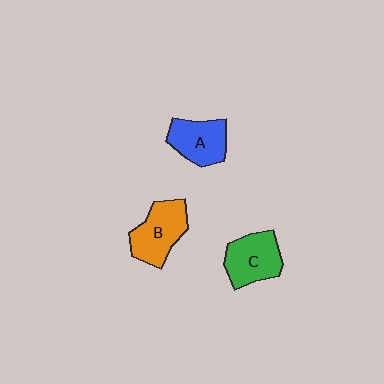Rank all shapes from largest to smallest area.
From largest to smallest: B (orange), C (green), A (blue).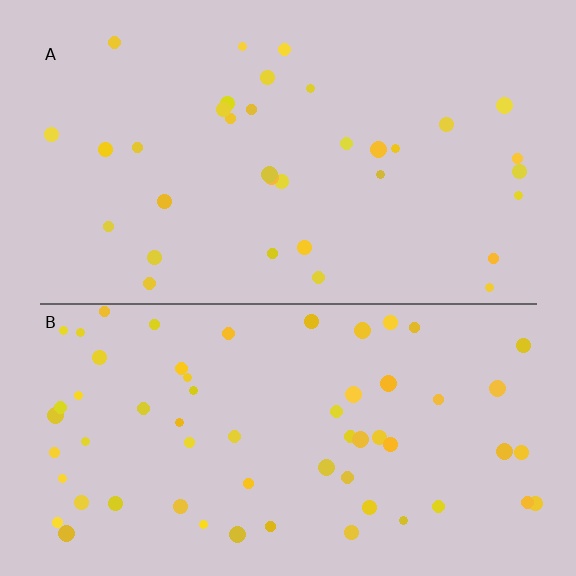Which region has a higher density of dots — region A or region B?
B (the bottom).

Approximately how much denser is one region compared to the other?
Approximately 1.8× — region B over region A.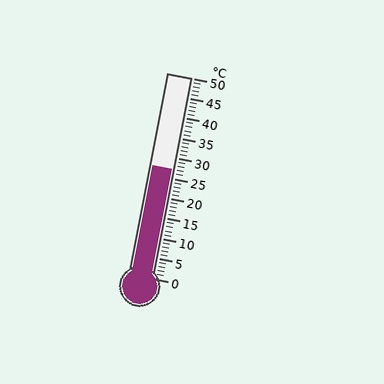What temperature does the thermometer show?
The thermometer shows approximately 27°C.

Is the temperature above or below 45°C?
The temperature is below 45°C.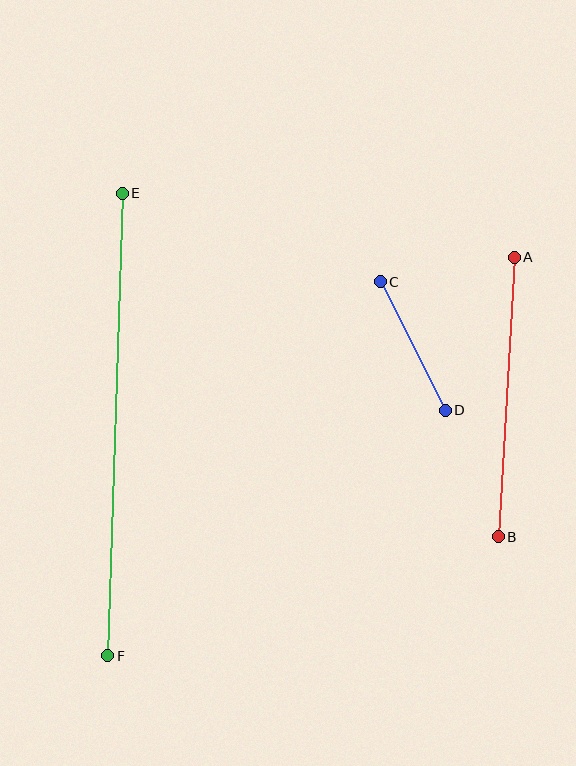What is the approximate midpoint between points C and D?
The midpoint is at approximately (413, 346) pixels.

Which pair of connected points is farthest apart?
Points E and F are farthest apart.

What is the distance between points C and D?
The distance is approximately 144 pixels.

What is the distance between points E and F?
The distance is approximately 462 pixels.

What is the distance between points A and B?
The distance is approximately 280 pixels.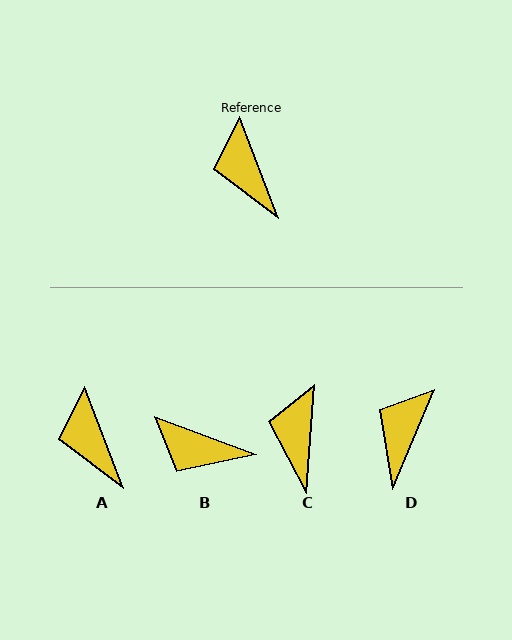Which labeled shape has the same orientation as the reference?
A.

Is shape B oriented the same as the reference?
No, it is off by about 49 degrees.